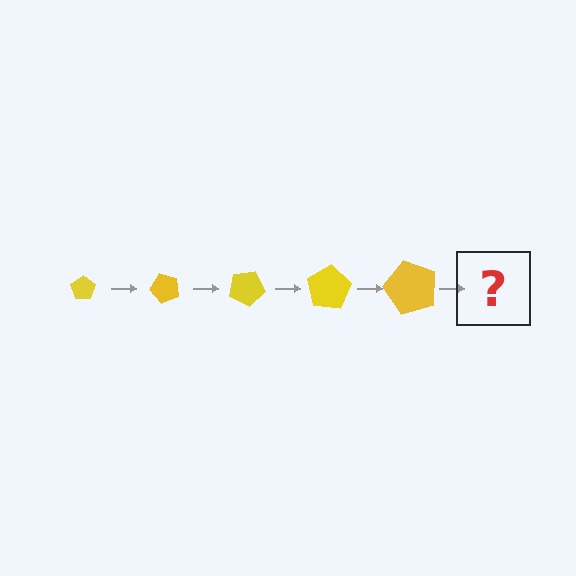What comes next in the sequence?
The next element should be a pentagon, larger than the previous one and rotated 250 degrees from the start.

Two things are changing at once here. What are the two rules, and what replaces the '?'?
The two rules are that the pentagon grows larger each step and it rotates 50 degrees each step. The '?' should be a pentagon, larger than the previous one and rotated 250 degrees from the start.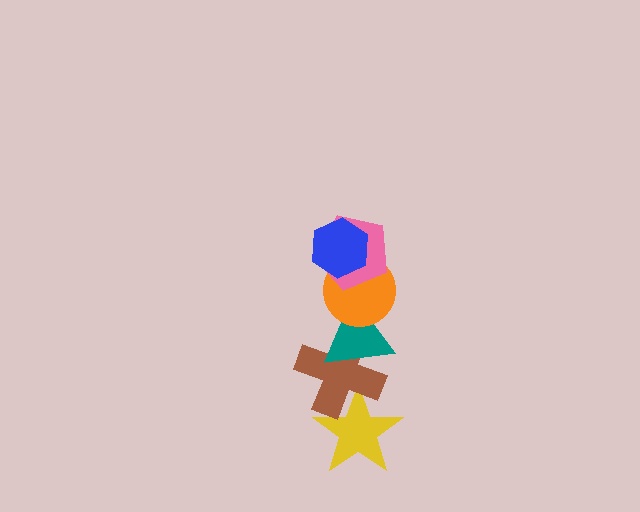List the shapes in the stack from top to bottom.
From top to bottom: the blue hexagon, the pink pentagon, the orange circle, the teal triangle, the brown cross, the yellow star.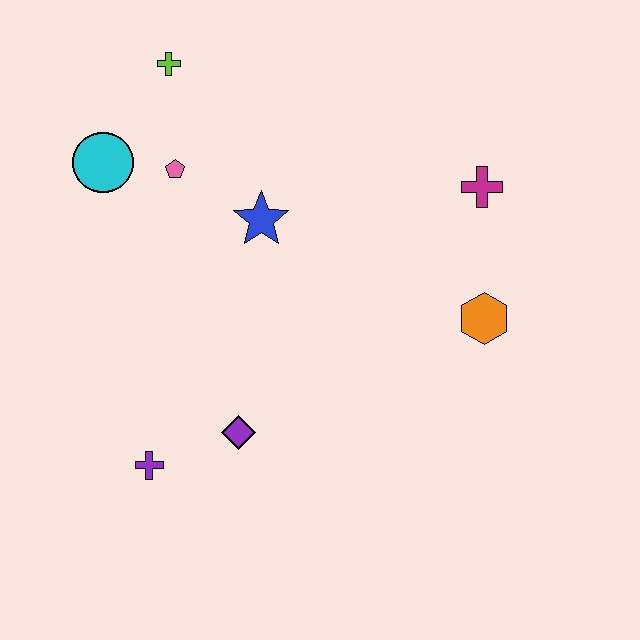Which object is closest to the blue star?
The pink pentagon is closest to the blue star.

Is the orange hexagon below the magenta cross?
Yes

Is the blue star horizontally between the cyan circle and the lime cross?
No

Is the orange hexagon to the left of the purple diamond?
No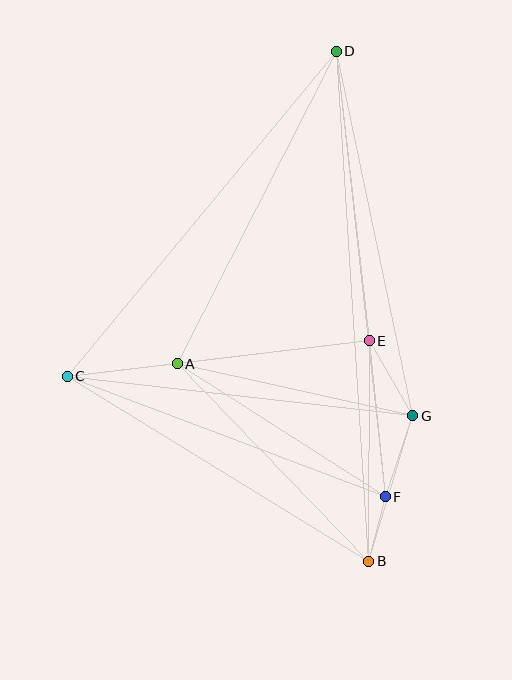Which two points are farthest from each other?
Points B and D are farthest from each other.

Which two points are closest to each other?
Points B and F are closest to each other.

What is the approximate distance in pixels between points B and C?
The distance between B and C is approximately 353 pixels.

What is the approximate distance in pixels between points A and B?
The distance between A and B is approximately 275 pixels.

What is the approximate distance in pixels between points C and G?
The distance between C and G is approximately 348 pixels.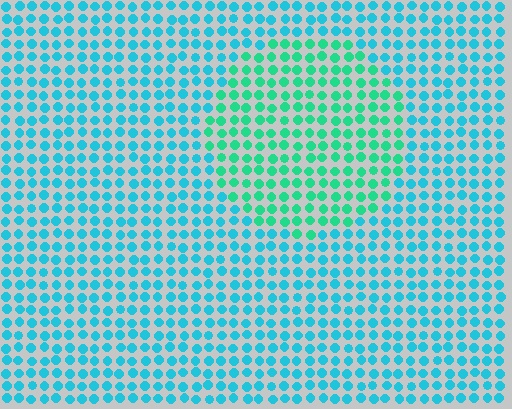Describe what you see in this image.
The image is filled with small cyan elements in a uniform arrangement. A circle-shaped region is visible where the elements are tinted to a slightly different hue, forming a subtle color boundary.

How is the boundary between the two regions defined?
The boundary is defined purely by a slight shift in hue (about 33 degrees). Spacing, size, and orientation are identical on both sides.